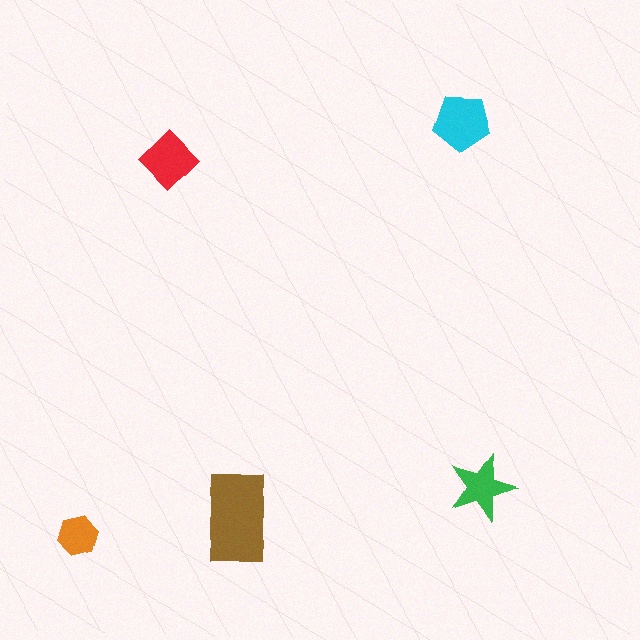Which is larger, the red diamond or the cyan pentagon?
The cyan pentagon.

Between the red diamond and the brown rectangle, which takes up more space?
The brown rectangle.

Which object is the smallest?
The orange hexagon.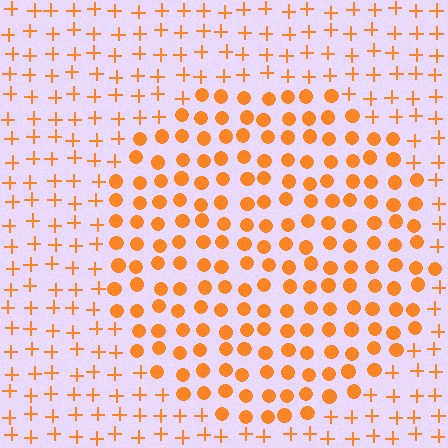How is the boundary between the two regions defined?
The boundary is defined by a change in element shape: circles inside vs. plus signs outside. All elements share the same color and spacing.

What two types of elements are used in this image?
The image uses circles inside the circle region and plus signs outside it.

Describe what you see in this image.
The image is filled with small orange elements arranged in a uniform grid. A circle-shaped region contains circles, while the surrounding area contains plus signs. The boundary is defined purely by the change in element shape.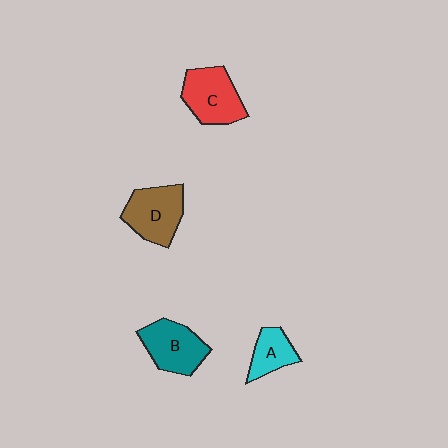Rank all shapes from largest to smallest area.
From largest to smallest: D (brown), C (red), B (teal), A (cyan).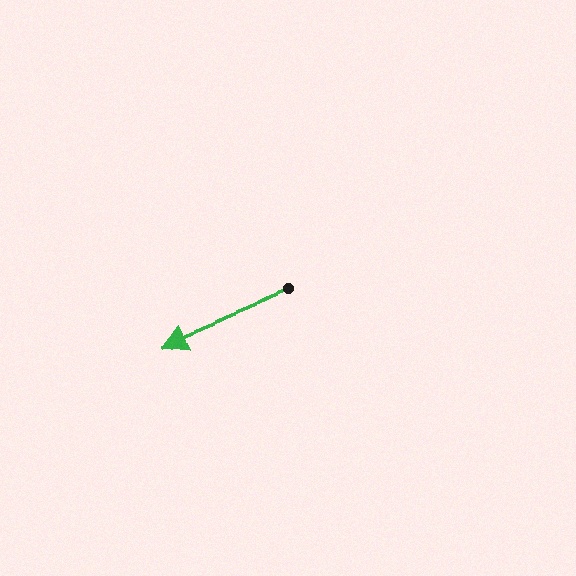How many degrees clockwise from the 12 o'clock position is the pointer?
Approximately 247 degrees.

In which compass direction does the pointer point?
Southwest.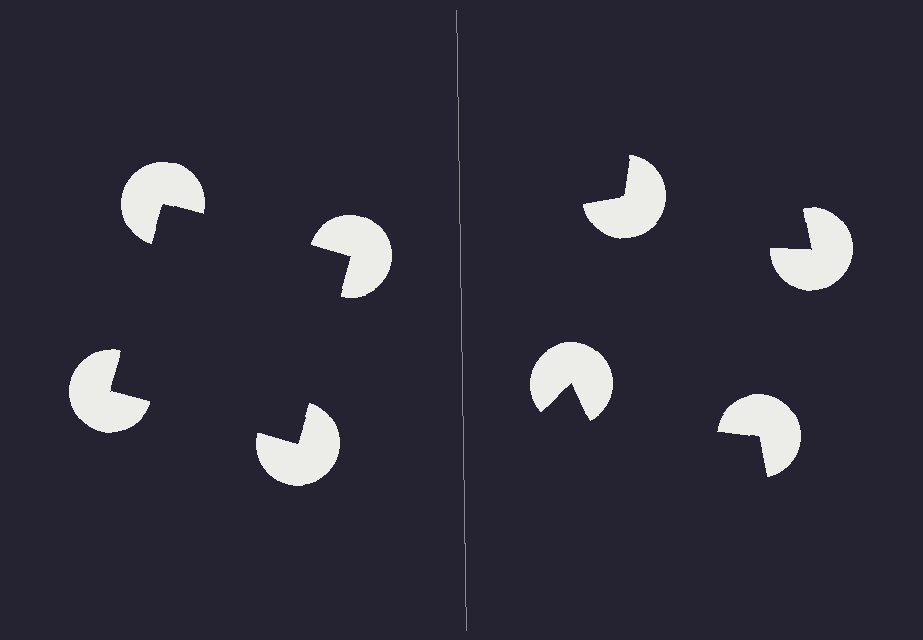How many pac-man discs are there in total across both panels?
8 — 4 on each side.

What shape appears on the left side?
An illusory square.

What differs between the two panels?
The pac-man discs are positioned identically on both sides; only the wedge orientations differ. On the left they align to a square; on the right they are misaligned.